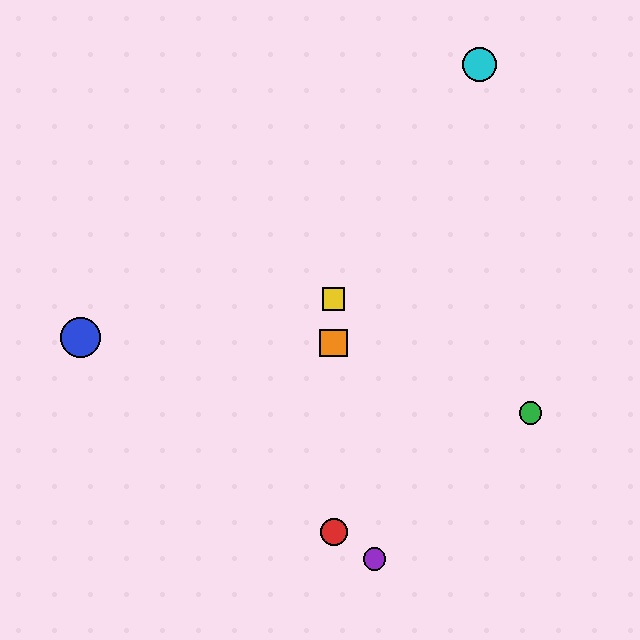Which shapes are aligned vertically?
The red circle, the yellow square, the orange square are aligned vertically.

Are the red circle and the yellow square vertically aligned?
Yes, both are at x≈334.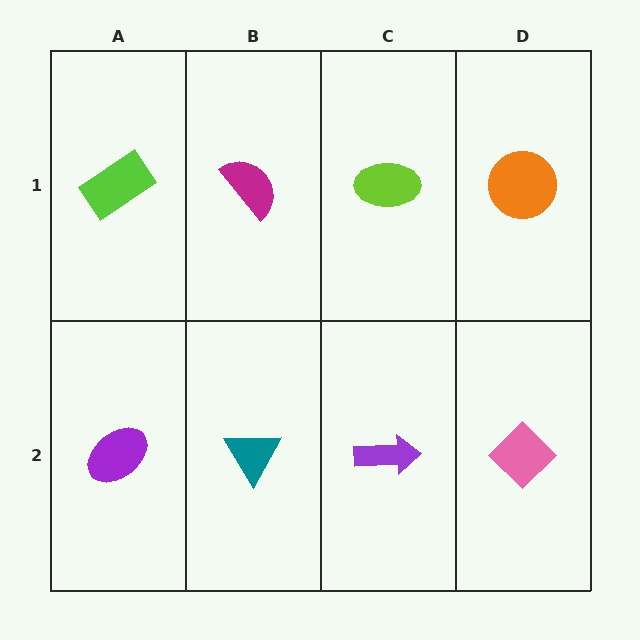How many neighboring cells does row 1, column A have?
2.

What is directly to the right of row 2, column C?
A pink diamond.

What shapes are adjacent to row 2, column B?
A magenta semicircle (row 1, column B), a purple ellipse (row 2, column A), a purple arrow (row 2, column C).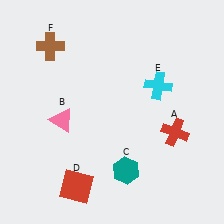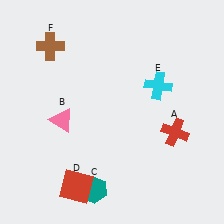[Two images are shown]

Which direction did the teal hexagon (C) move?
The teal hexagon (C) moved left.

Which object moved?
The teal hexagon (C) moved left.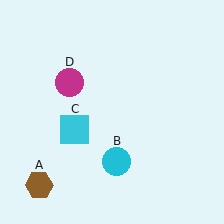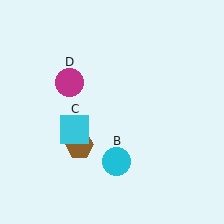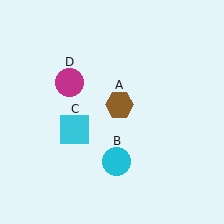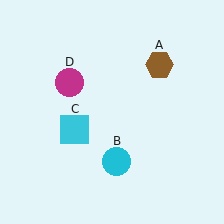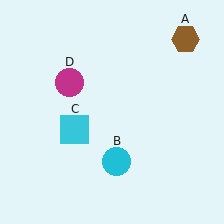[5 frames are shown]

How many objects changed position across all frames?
1 object changed position: brown hexagon (object A).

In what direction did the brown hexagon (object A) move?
The brown hexagon (object A) moved up and to the right.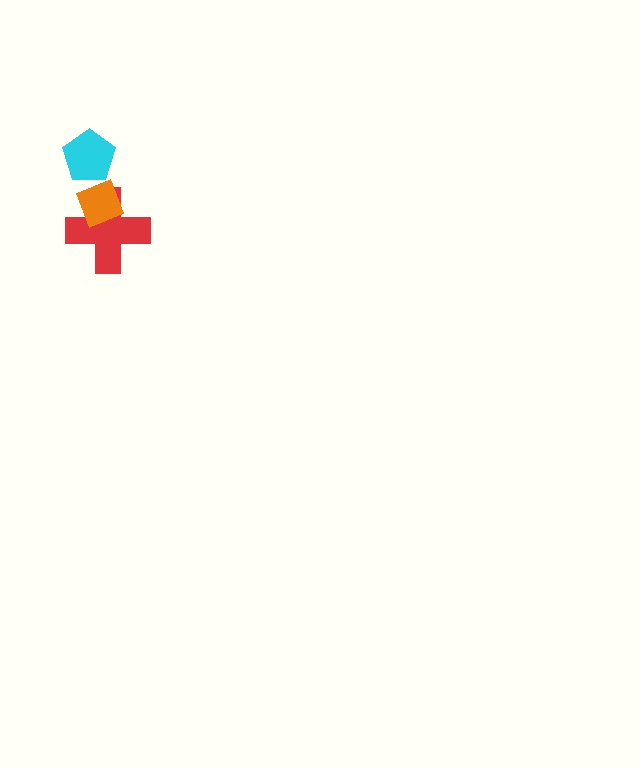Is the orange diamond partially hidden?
Yes, it is partially covered by another shape.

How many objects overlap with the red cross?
1 object overlaps with the red cross.